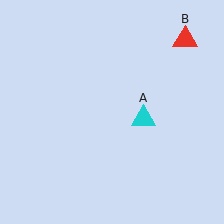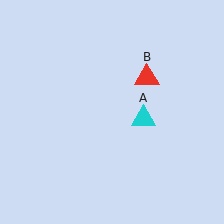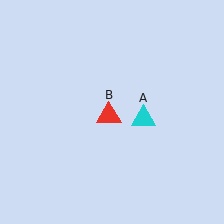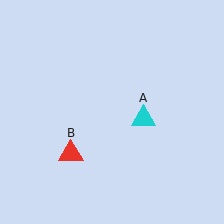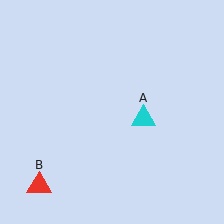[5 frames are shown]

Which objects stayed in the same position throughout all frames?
Cyan triangle (object A) remained stationary.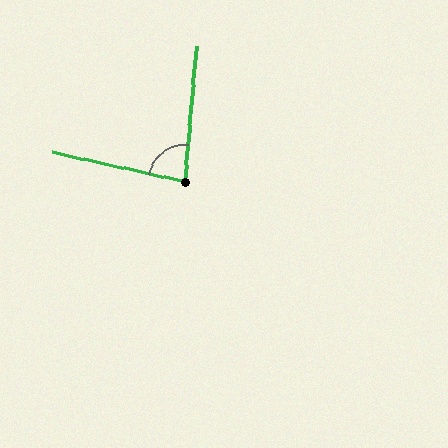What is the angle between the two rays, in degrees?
Approximately 82 degrees.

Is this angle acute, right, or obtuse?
It is acute.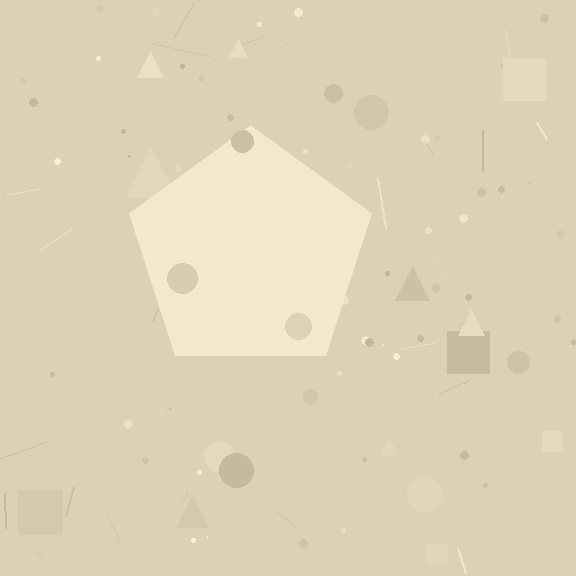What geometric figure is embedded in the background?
A pentagon is embedded in the background.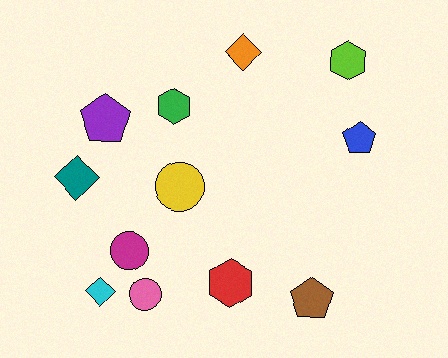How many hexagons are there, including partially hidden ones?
There are 3 hexagons.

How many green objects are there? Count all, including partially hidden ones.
There is 1 green object.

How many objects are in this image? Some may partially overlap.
There are 12 objects.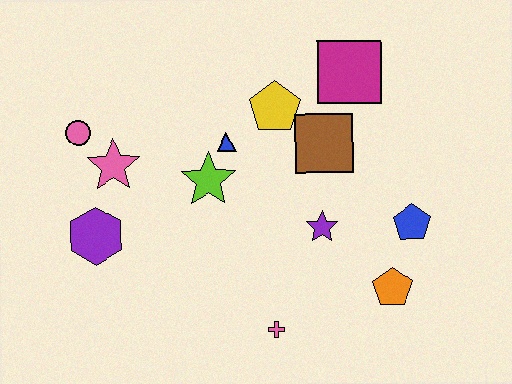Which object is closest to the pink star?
The pink circle is closest to the pink star.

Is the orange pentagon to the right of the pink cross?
Yes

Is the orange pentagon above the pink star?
No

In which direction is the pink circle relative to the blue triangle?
The pink circle is to the left of the blue triangle.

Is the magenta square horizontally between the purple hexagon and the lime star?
No